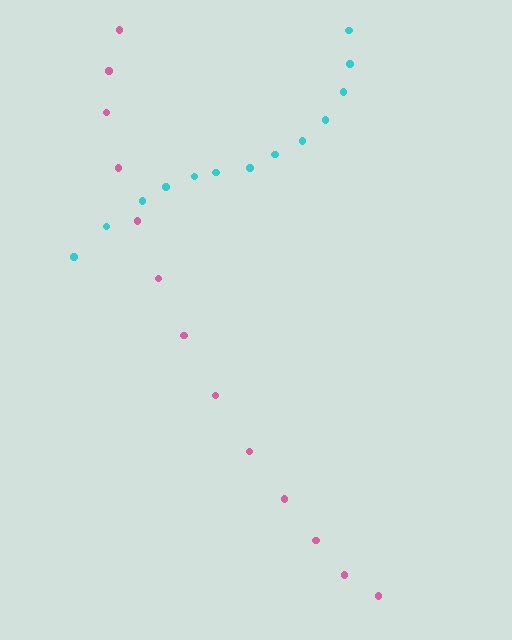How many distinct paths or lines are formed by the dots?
There are 2 distinct paths.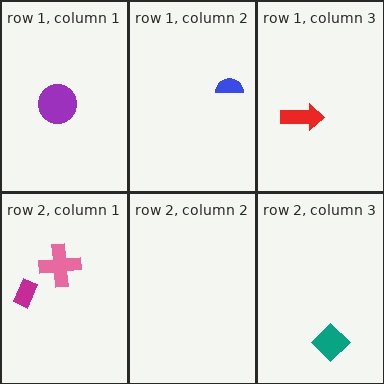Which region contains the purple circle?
The row 1, column 1 region.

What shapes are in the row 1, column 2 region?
The blue semicircle.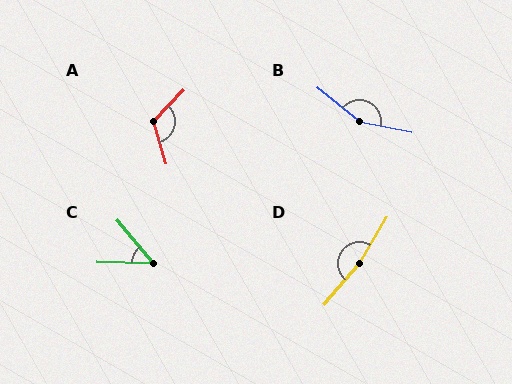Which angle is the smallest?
C, at approximately 49 degrees.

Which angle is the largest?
D, at approximately 170 degrees.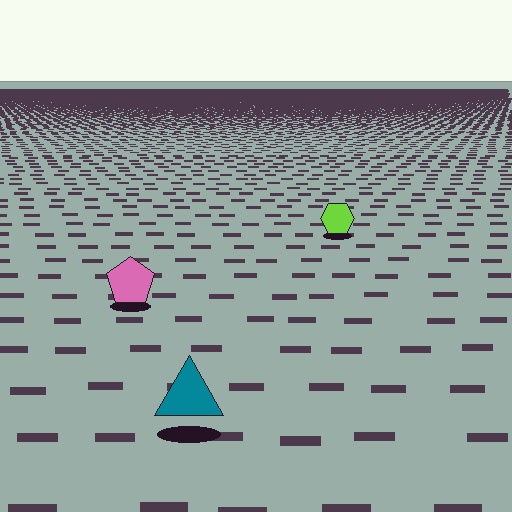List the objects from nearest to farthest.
From nearest to farthest: the teal triangle, the pink pentagon, the lime hexagon.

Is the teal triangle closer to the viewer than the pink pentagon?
Yes. The teal triangle is closer — you can tell from the texture gradient: the ground texture is coarser near it.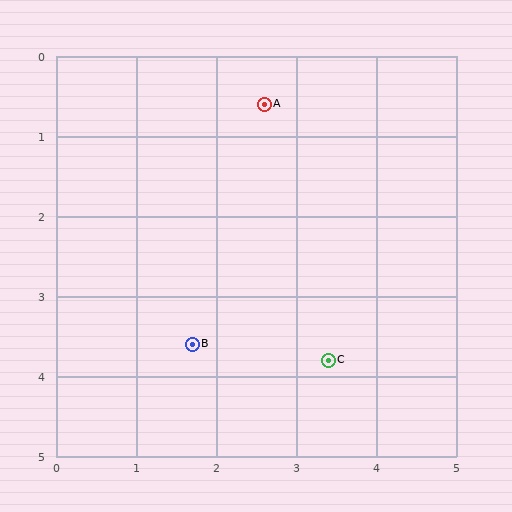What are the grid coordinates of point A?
Point A is at approximately (2.6, 0.6).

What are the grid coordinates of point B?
Point B is at approximately (1.7, 3.6).